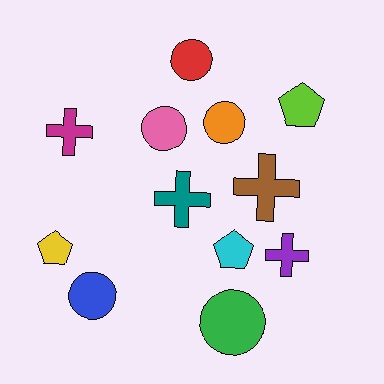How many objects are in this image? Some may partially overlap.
There are 12 objects.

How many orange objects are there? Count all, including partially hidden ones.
There is 1 orange object.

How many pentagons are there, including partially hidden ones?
There are 3 pentagons.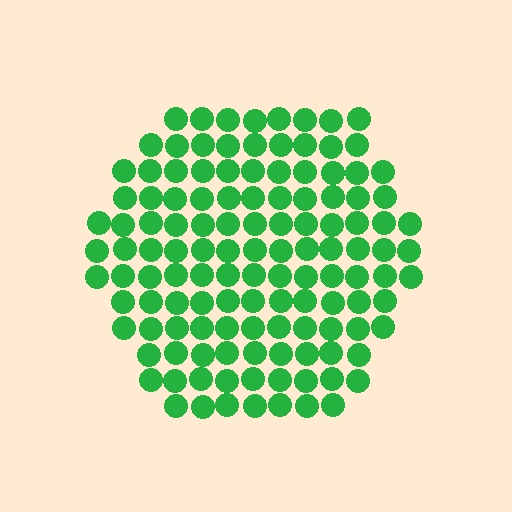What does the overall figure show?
The overall figure shows a hexagon.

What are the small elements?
The small elements are circles.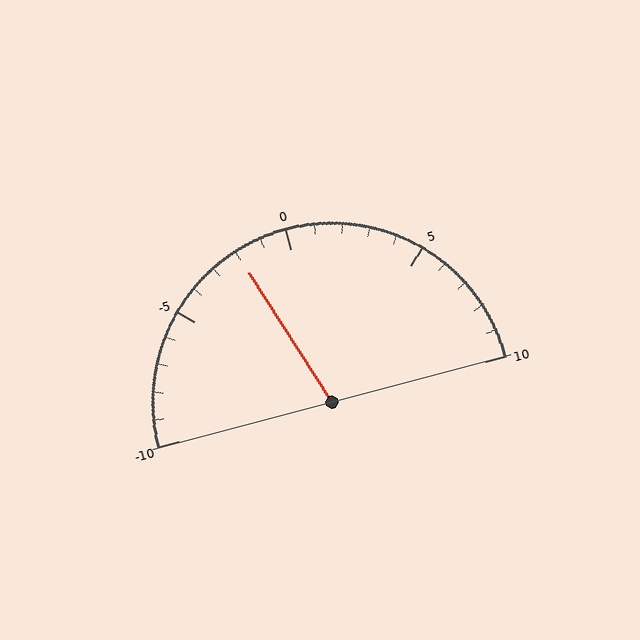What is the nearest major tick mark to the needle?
The nearest major tick mark is 0.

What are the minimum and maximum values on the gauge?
The gauge ranges from -10 to 10.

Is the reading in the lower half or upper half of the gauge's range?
The reading is in the lower half of the range (-10 to 10).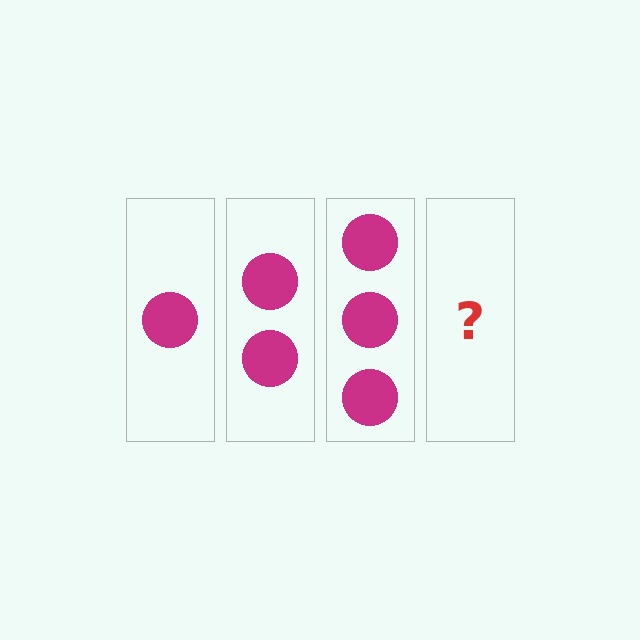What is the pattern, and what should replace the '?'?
The pattern is that each step adds one more circle. The '?' should be 4 circles.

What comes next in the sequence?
The next element should be 4 circles.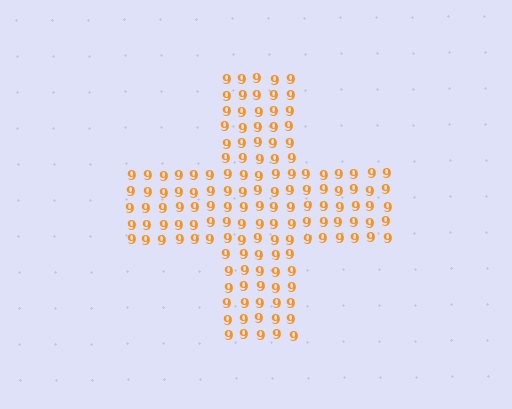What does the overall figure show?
The overall figure shows a cross.